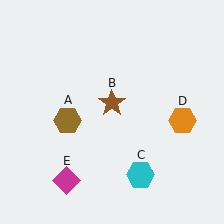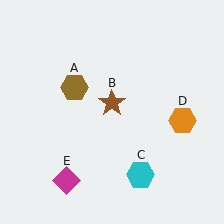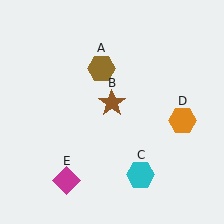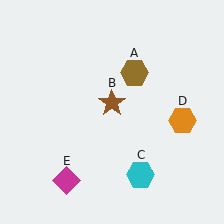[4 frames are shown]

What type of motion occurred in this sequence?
The brown hexagon (object A) rotated clockwise around the center of the scene.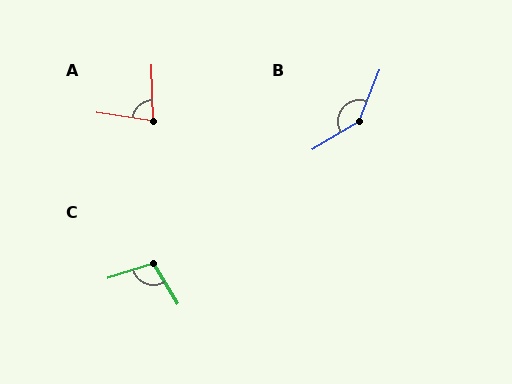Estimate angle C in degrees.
Approximately 103 degrees.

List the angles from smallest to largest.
A (80°), C (103°), B (142°).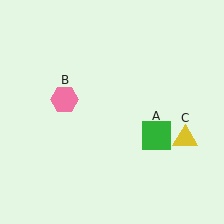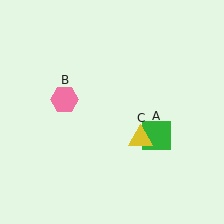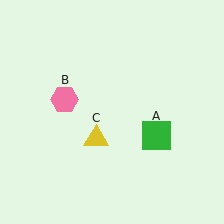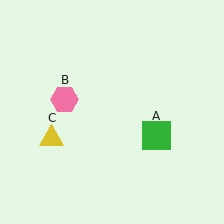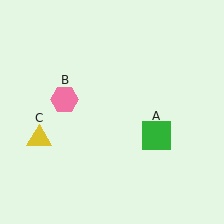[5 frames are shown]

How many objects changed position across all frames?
1 object changed position: yellow triangle (object C).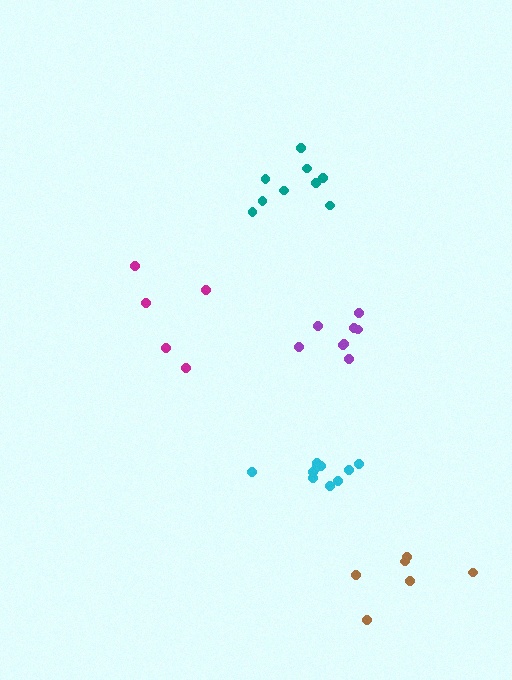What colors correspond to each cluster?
The clusters are colored: teal, magenta, brown, purple, cyan.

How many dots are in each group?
Group 1: 9 dots, Group 2: 5 dots, Group 3: 6 dots, Group 4: 8 dots, Group 5: 10 dots (38 total).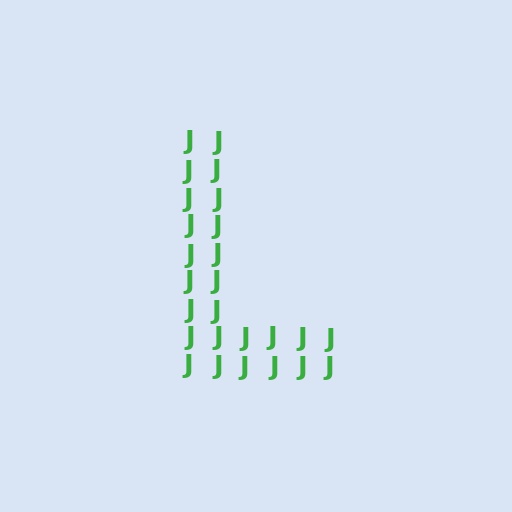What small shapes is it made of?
It is made of small letter J's.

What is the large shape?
The large shape is the letter L.